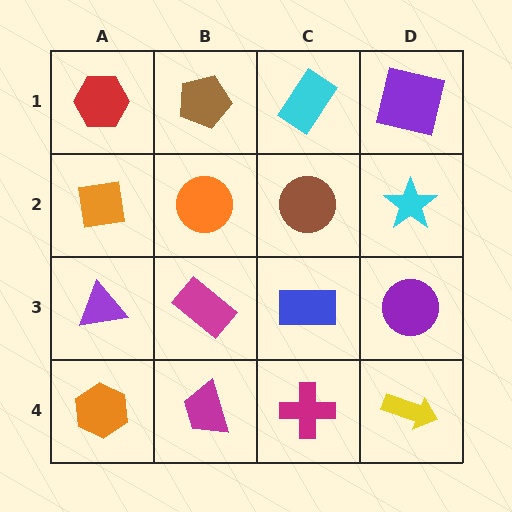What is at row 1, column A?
A red hexagon.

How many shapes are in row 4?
4 shapes.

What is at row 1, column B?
A brown pentagon.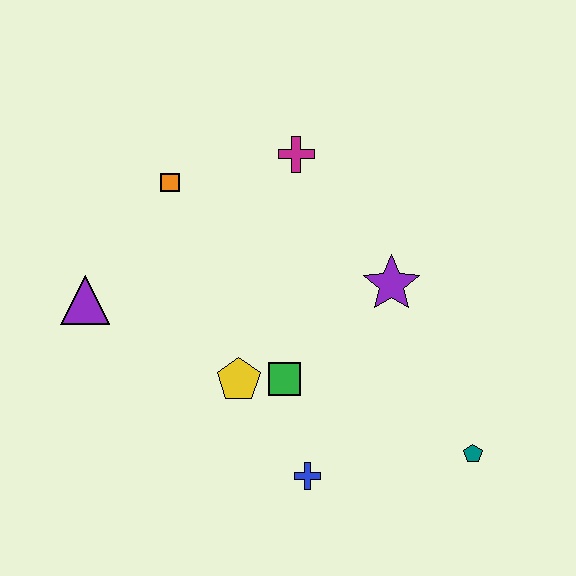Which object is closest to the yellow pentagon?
The green square is closest to the yellow pentagon.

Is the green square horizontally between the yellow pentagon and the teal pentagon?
Yes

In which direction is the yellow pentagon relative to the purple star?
The yellow pentagon is to the left of the purple star.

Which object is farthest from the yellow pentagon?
The teal pentagon is farthest from the yellow pentagon.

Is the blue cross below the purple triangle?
Yes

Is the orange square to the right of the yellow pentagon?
No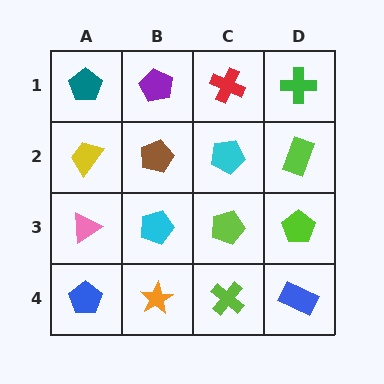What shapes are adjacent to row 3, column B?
A brown pentagon (row 2, column B), an orange star (row 4, column B), a pink triangle (row 3, column A), a lime pentagon (row 3, column C).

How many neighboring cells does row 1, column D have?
2.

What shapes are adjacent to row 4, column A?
A pink triangle (row 3, column A), an orange star (row 4, column B).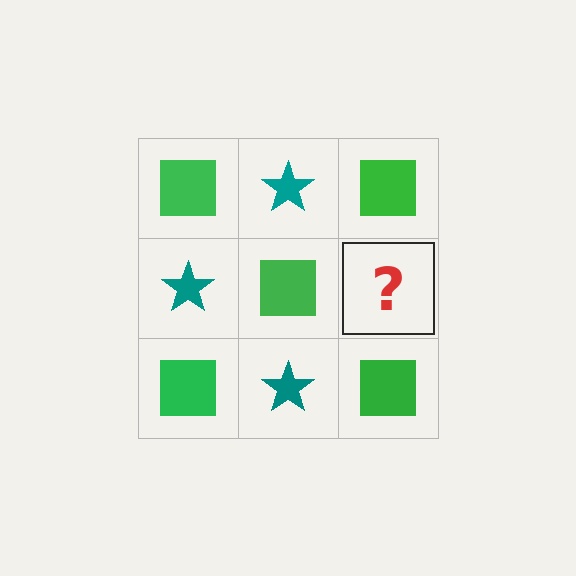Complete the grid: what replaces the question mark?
The question mark should be replaced with a teal star.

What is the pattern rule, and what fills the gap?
The rule is that it alternates green square and teal star in a checkerboard pattern. The gap should be filled with a teal star.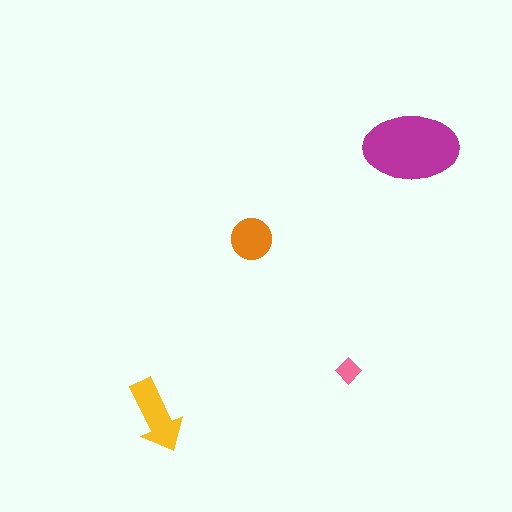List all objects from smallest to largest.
The pink diamond, the orange circle, the yellow arrow, the magenta ellipse.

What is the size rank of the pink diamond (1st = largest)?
4th.